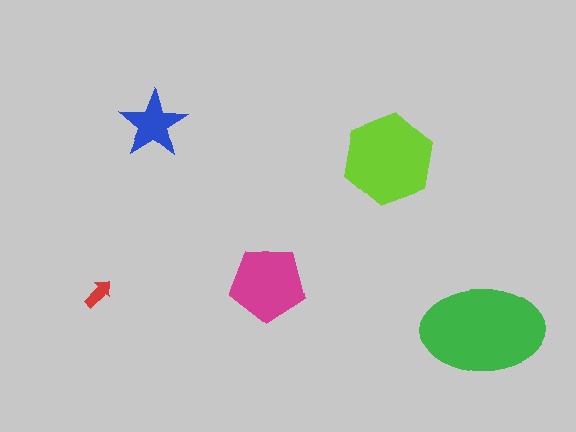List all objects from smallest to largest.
The red arrow, the blue star, the magenta pentagon, the lime hexagon, the green ellipse.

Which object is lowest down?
The green ellipse is bottommost.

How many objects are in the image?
There are 5 objects in the image.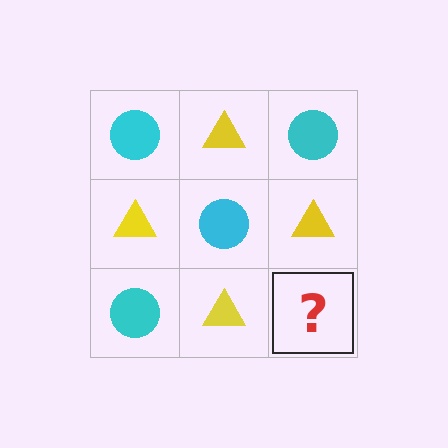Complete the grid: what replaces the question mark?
The question mark should be replaced with a cyan circle.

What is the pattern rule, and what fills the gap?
The rule is that it alternates cyan circle and yellow triangle in a checkerboard pattern. The gap should be filled with a cyan circle.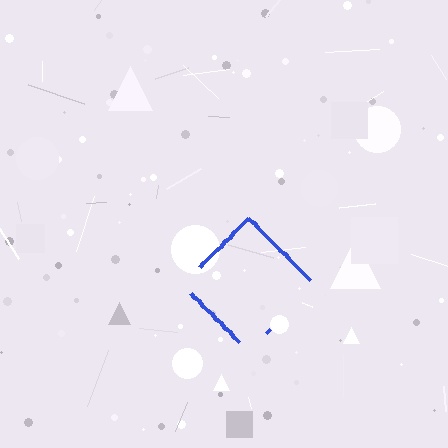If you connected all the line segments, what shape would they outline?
They would outline a diamond.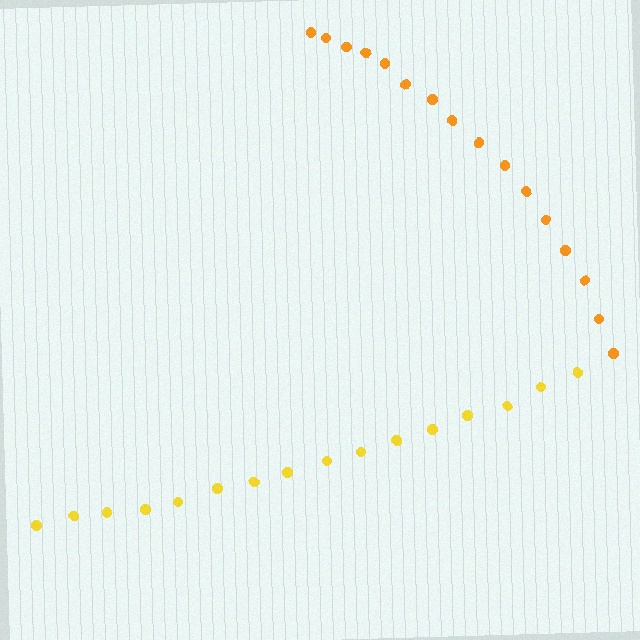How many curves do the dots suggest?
There are 2 distinct paths.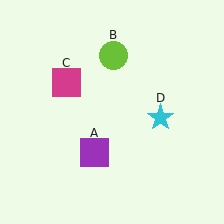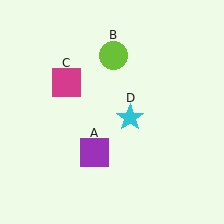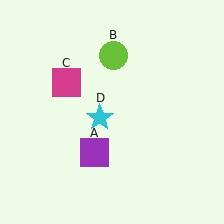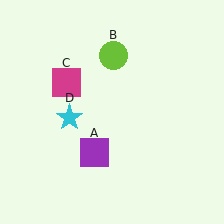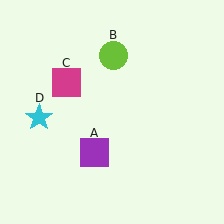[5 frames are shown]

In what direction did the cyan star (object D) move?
The cyan star (object D) moved left.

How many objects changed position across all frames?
1 object changed position: cyan star (object D).